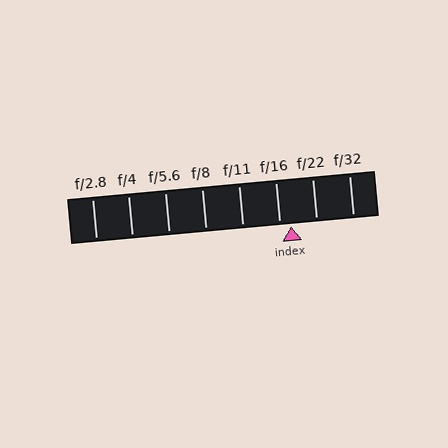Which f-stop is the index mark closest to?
The index mark is closest to f/16.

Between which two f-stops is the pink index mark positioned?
The index mark is between f/16 and f/22.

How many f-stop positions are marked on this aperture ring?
There are 8 f-stop positions marked.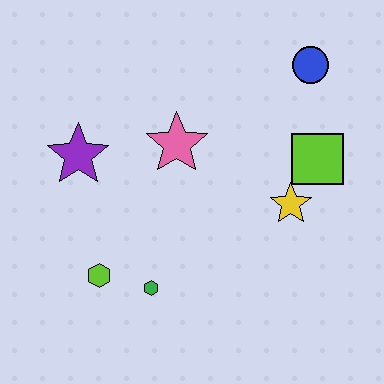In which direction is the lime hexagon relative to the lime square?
The lime hexagon is to the left of the lime square.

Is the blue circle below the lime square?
No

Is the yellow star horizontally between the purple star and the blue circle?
Yes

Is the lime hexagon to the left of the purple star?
No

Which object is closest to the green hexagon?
The lime hexagon is closest to the green hexagon.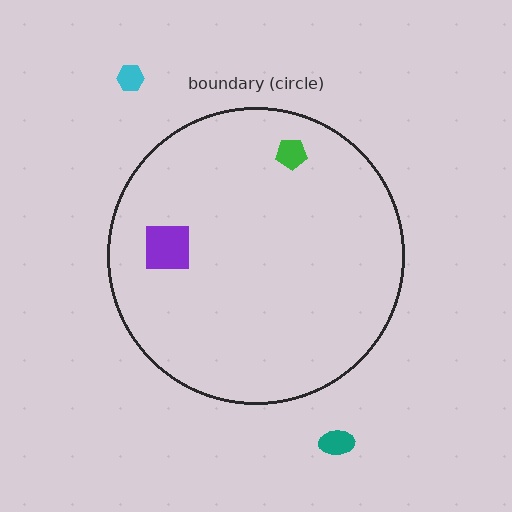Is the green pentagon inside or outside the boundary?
Inside.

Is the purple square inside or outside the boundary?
Inside.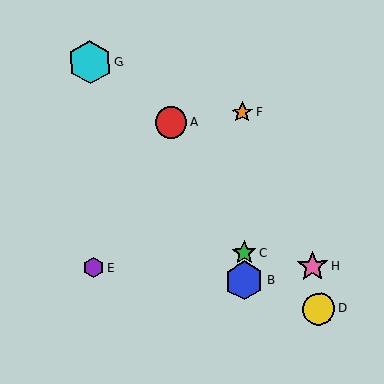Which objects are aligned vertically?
Objects B, C, F are aligned vertically.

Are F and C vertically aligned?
Yes, both are at x≈242.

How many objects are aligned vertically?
3 objects (B, C, F) are aligned vertically.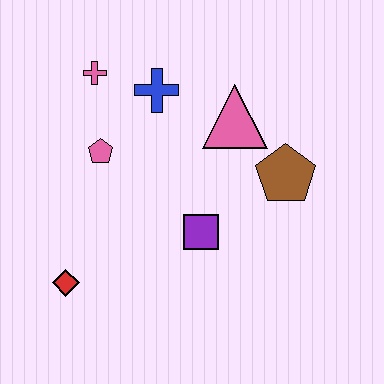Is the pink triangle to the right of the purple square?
Yes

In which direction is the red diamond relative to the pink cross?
The red diamond is below the pink cross.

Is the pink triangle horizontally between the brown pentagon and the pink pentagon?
Yes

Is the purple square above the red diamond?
Yes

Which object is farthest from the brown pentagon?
The red diamond is farthest from the brown pentagon.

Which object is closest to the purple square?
The brown pentagon is closest to the purple square.